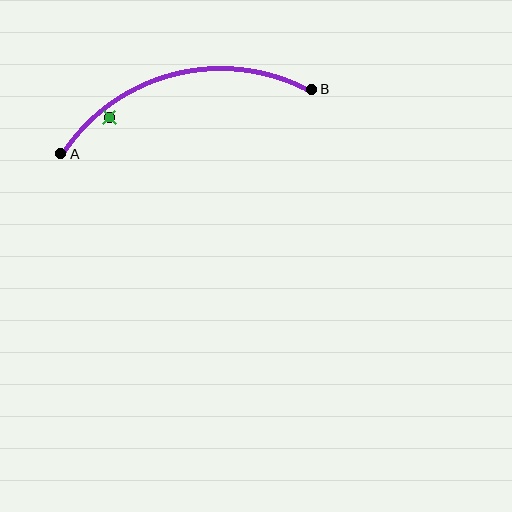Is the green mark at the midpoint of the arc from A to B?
No — the green mark does not lie on the arc at all. It sits slightly inside the curve.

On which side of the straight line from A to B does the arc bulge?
The arc bulges above the straight line connecting A and B.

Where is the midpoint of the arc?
The arc midpoint is the point on the curve farthest from the straight line joining A and B. It sits above that line.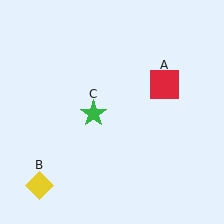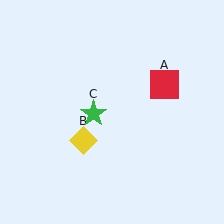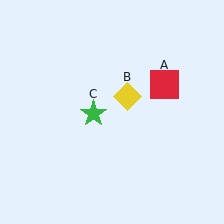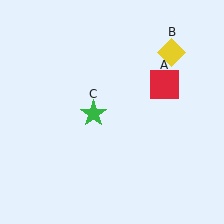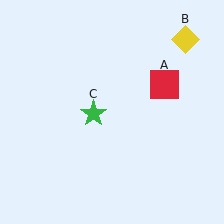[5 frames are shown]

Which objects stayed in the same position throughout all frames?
Red square (object A) and green star (object C) remained stationary.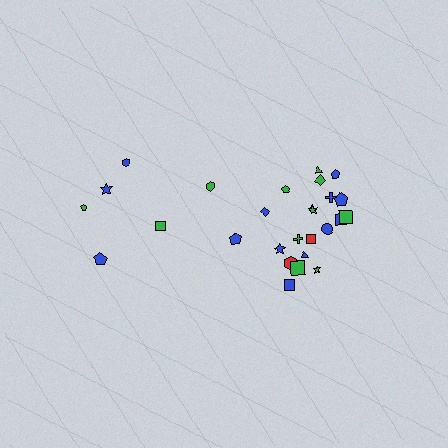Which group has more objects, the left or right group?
The right group.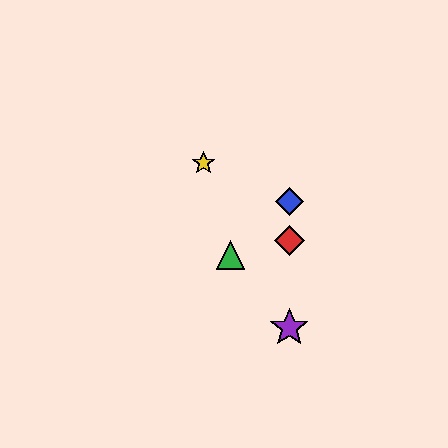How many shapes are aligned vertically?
3 shapes (the red diamond, the blue diamond, the purple star) are aligned vertically.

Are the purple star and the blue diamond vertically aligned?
Yes, both are at x≈289.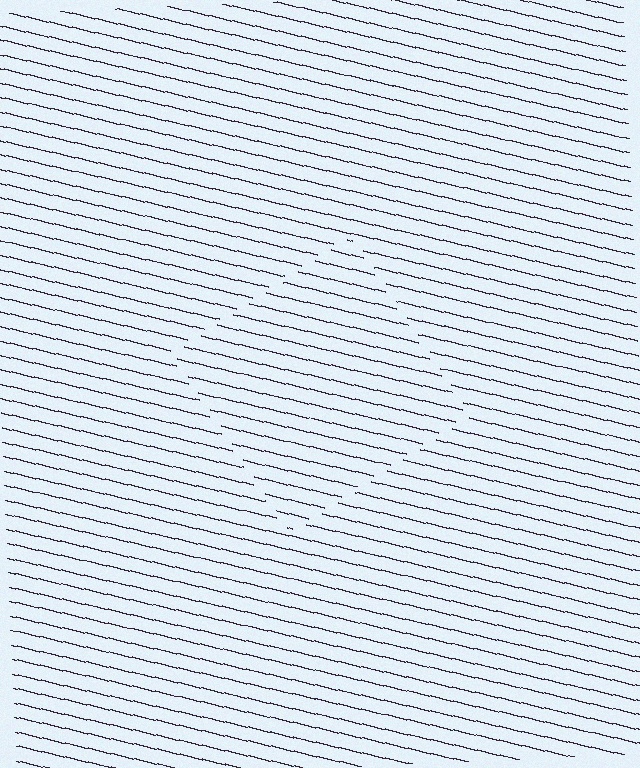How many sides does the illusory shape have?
4 sides — the line-ends trace a square.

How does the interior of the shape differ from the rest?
The interior of the shape contains the same grating, shifted by half a period — the contour is defined by the phase discontinuity where line-ends from the inner and outer gratings abut.